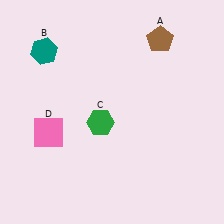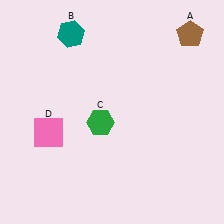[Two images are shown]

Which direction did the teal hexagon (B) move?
The teal hexagon (B) moved right.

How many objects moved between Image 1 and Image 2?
2 objects moved between the two images.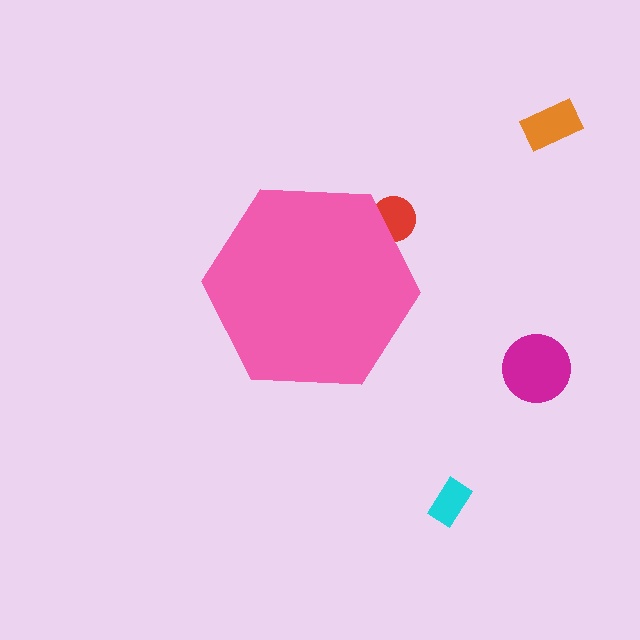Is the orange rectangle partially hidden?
No, the orange rectangle is fully visible.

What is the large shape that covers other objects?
A pink hexagon.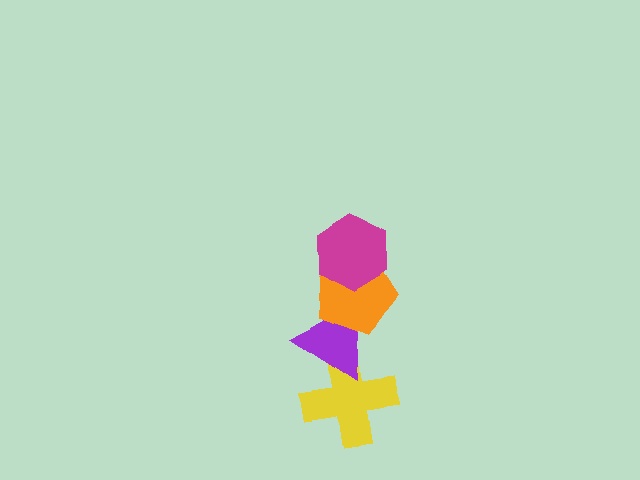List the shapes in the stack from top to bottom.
From top to bottom: the magenta hexagon, the orange pentagon, the purple triangle, the yellow cross.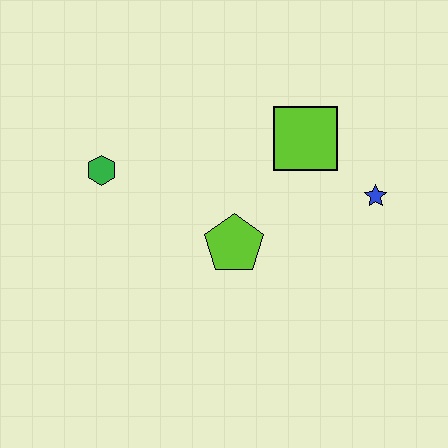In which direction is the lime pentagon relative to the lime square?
The lime pentagon is below the lime square.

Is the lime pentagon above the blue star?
No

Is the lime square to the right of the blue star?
No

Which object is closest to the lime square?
The blue star is closest to the lime square.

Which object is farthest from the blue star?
The green hexagon is farthest from the blue star.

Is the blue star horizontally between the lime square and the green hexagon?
No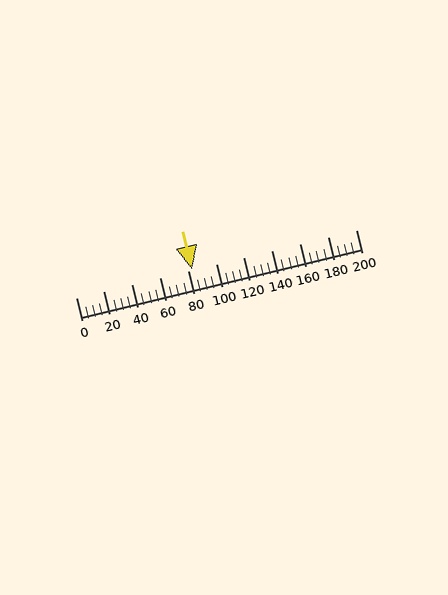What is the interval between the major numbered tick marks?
The major tick marks are spaced 20 units apart.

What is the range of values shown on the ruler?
The ruler shows values from 0 to 200.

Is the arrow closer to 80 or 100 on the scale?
The arrow is closer to 80.